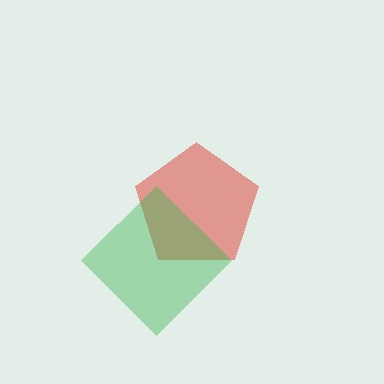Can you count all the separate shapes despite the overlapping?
Yes, there are 2 separate shapes.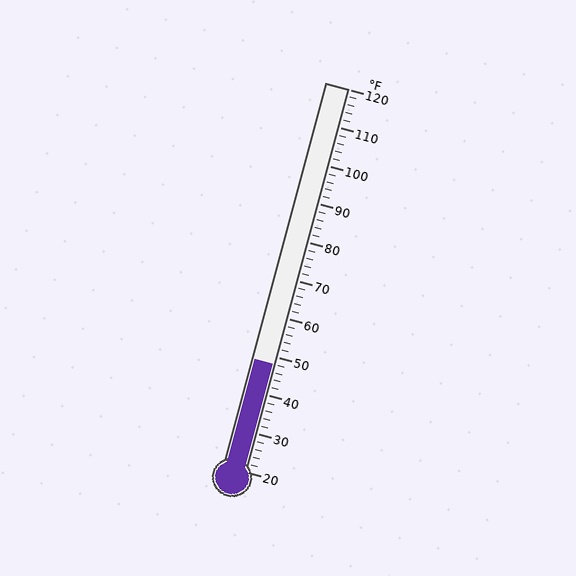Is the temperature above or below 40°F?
The temperature is above 40°F.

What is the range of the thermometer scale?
The thermometer scale ranges from 20°F to 120°F.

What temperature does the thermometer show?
The thermometer shows approximately 48°F.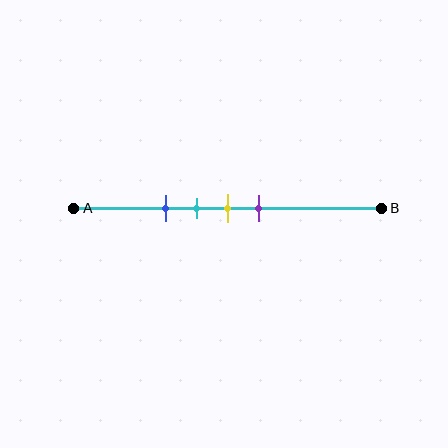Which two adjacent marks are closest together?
The cyan and yellow marks are the closest adjacent pair.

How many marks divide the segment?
There are 4 marks dividing the segment.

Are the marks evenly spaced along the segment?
Yes, the marks are approximately evenly spaced.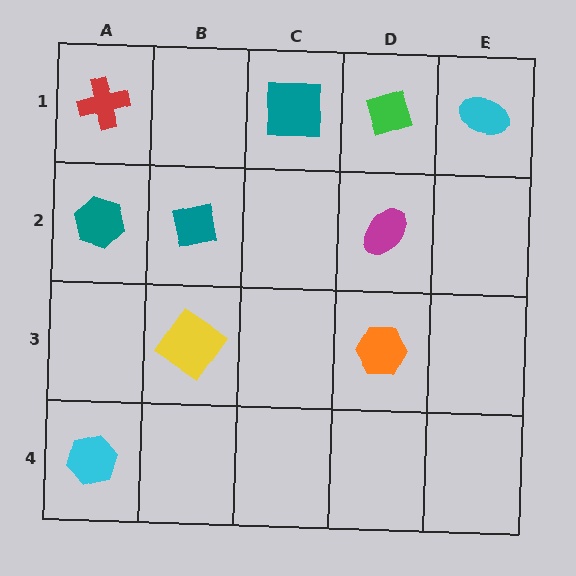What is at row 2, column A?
A teal hexagon.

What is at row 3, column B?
A yellow diamond.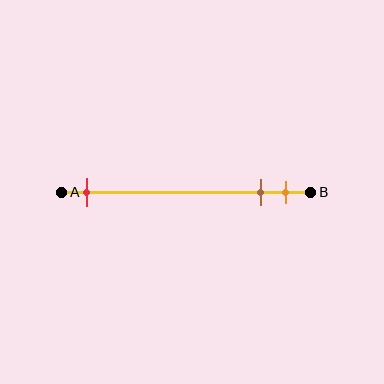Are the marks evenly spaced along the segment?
No, the marks are not evenly spaced.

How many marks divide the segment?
There are 3 marks dividing the segment.